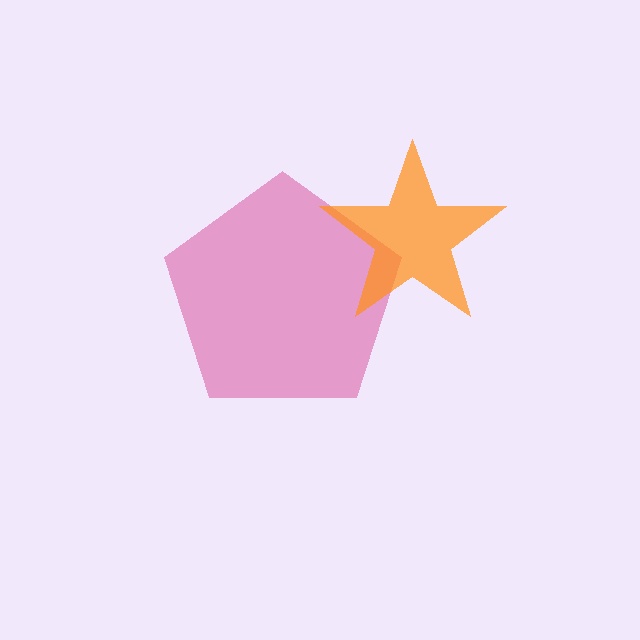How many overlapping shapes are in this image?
There are 2 overlapping shapes in the image.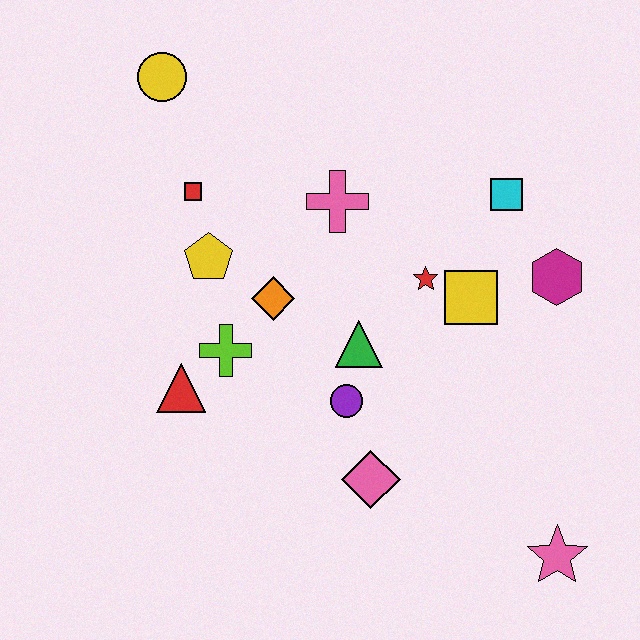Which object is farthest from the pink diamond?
The yellow circle is farthest from the pink diamond.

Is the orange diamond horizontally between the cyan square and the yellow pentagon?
Yes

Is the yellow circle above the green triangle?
Yes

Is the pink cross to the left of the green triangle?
Yes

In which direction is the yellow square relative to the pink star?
The yellow square is above the pink star.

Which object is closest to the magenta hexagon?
The yellow square is closest to the magenta hexagon.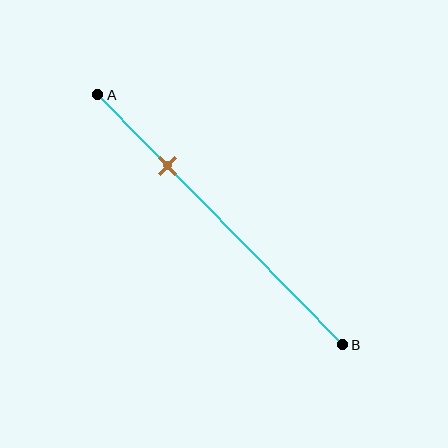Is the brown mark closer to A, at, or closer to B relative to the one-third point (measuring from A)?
The brown mark is closer to point A than the one-third point of segment AB.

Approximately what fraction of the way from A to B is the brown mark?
The brown mark is approximately 30% of the way from A to B.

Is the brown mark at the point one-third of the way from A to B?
No, the mark is at about 30% from A, not at the 33% one-third point.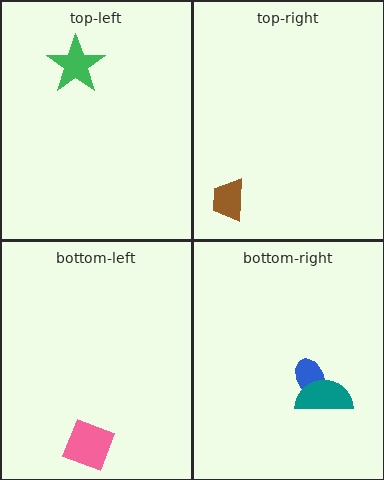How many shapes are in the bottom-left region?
1.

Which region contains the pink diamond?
The bottom-left region.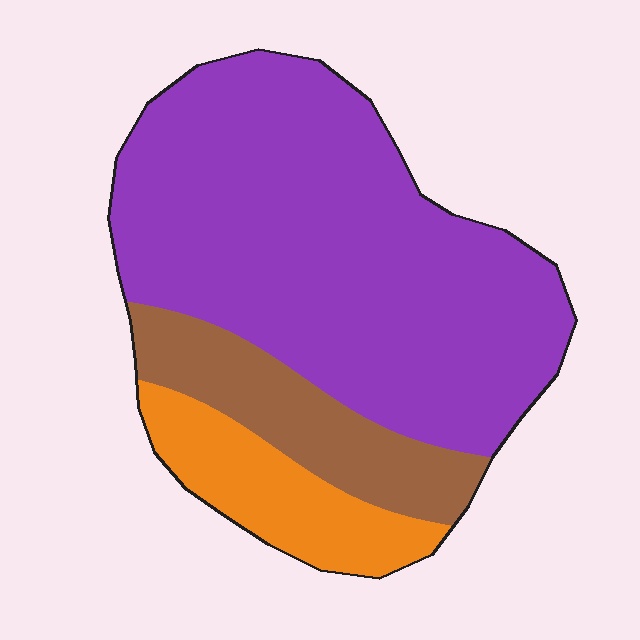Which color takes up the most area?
Purple, at roughly 70%.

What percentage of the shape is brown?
Brown covers about 15% of the shape.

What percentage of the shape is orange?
Orange covers roughly 15% of the shape.